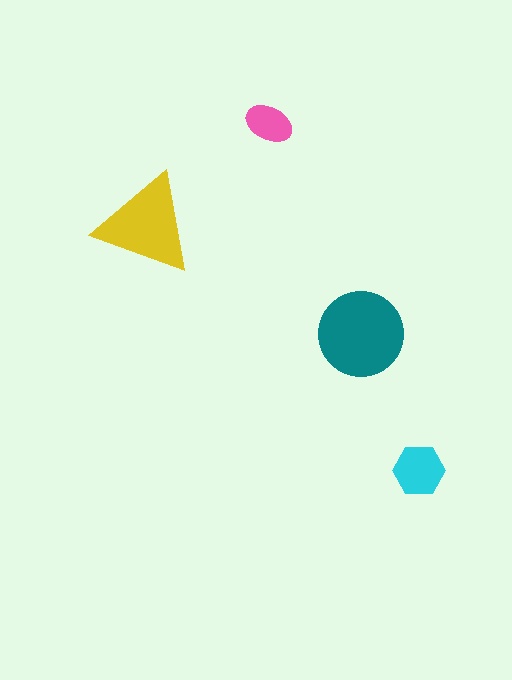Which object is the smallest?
The pink ellipse.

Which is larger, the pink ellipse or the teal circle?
The teal circle.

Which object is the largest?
The teal circle.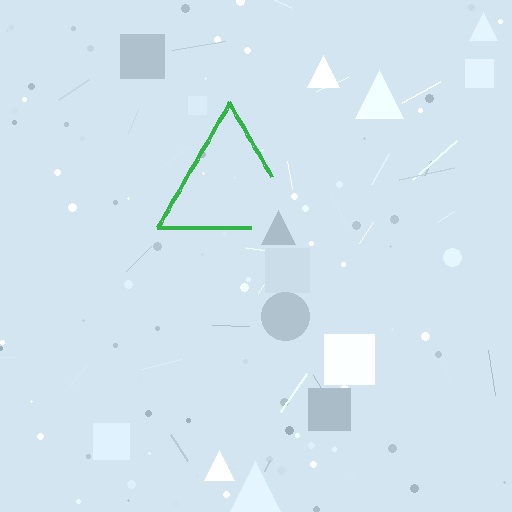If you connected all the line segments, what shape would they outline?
They would outline a triangle.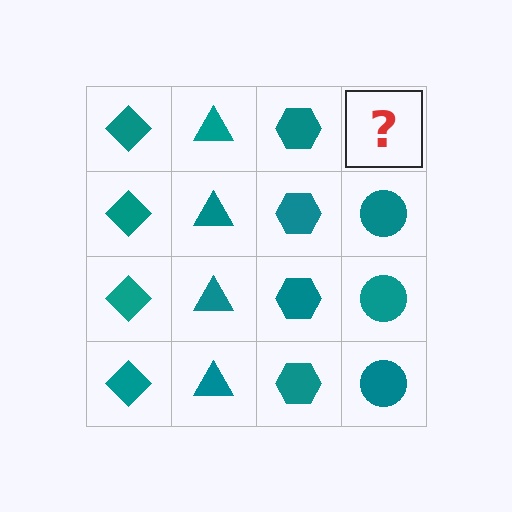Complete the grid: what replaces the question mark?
The question mark should be replaced with a teal circle.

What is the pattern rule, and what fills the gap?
The rule is that each column has a consistent shape. The gap should be filled with a teal circle.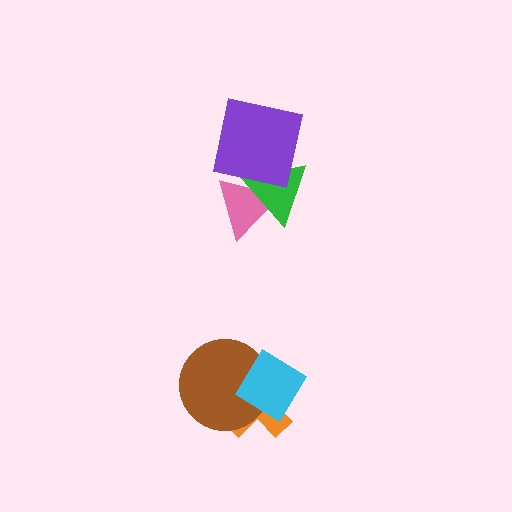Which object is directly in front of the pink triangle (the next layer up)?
The green triangle is directly in front of the pink triangle.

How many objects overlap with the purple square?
2 objects overlap with the purple square.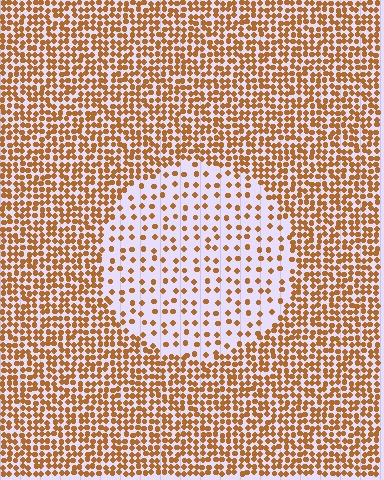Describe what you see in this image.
The image contains small brown elements arranged at two different densities. A circle-shaped region is visible where the elements are less densely packed than the surrounding area.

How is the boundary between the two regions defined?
The boundary is defined by a change in element density (approximately 2.7x ratio). All elements are the same color, size, and shape.